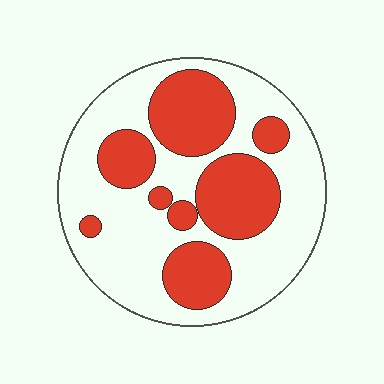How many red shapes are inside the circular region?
8.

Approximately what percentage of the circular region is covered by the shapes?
Approximately 35%.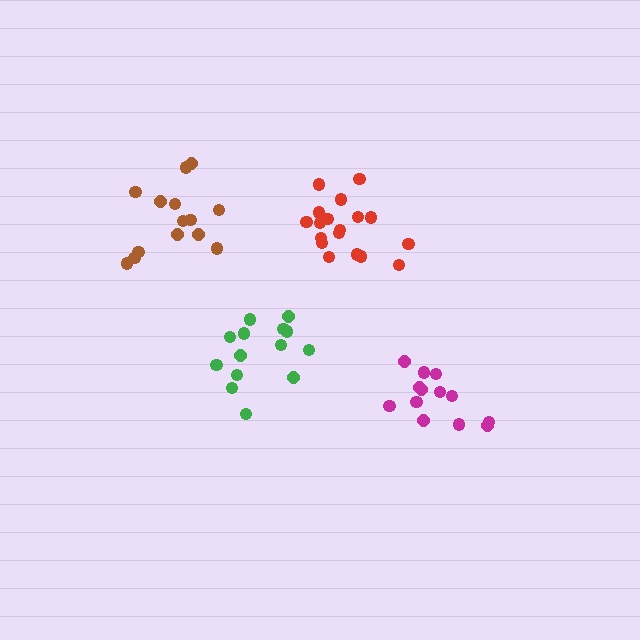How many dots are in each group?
Group 1: 13 dots, Group 2: 18 dots, Group 3: 14 dots, Group 4: 14 dots (59 total).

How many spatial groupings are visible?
There are 4 spatial groupings.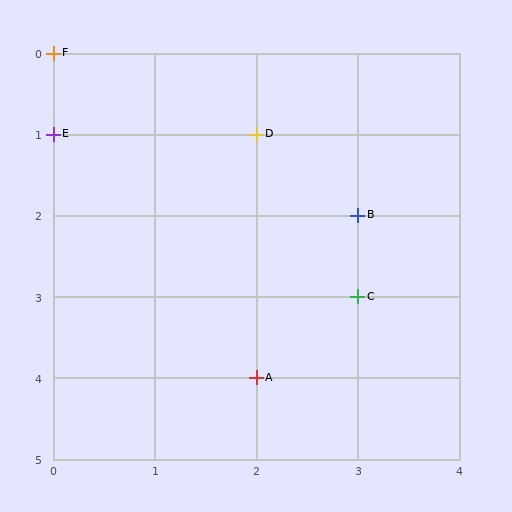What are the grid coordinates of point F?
Point F is at grid coordinates (0, 0).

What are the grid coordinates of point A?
Point A is at grid coordinates (2, 4).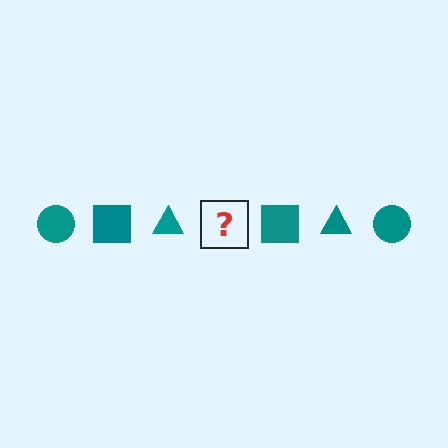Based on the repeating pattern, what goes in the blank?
The blank should be a teal circle.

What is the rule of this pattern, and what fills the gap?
The rule is that the pattern cycles through circle, square, triangle shapes in teal. The gap should be filled with a teal circle.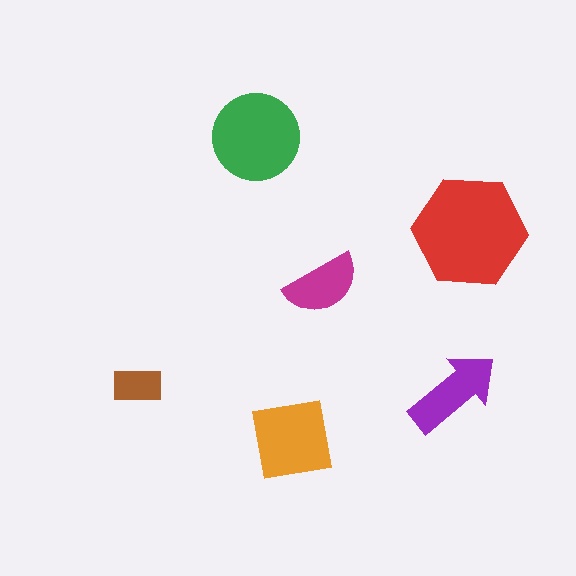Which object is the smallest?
The brown rectangle.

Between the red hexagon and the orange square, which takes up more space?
The red hexagon.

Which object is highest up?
The green circle is topmost.